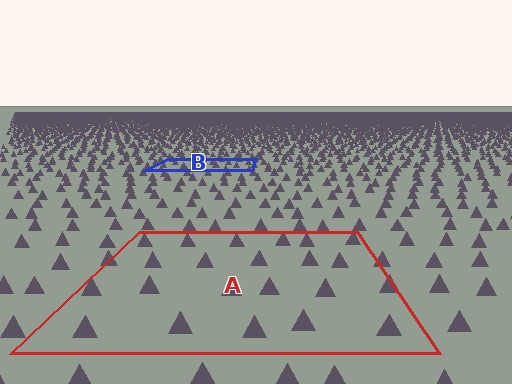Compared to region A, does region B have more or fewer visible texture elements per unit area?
Region B has more texture elements per unit area — they are packed more densely because it is farther away.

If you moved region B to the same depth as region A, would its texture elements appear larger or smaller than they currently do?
They would appear larger. At a closer depth, the same texture elements are projected at a bigger on-screen size.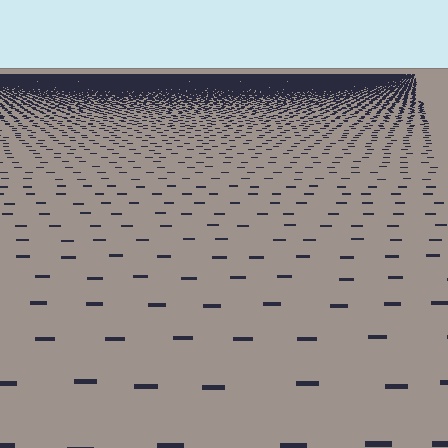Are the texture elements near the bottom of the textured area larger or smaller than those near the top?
Larger. Near the bottom, elements are closer to the viewer and appear at a bigger on-screen size.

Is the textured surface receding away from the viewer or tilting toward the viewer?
The surface is receding away from the viewer. Texture elements get smaller and denser toward the top.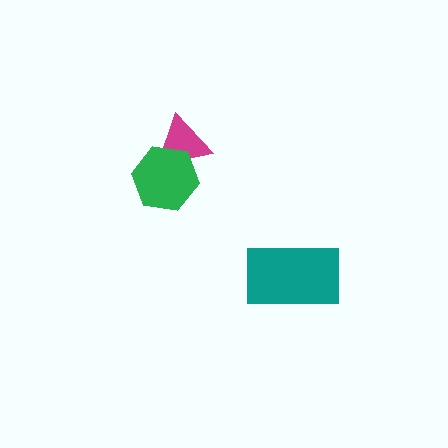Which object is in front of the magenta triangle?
The green hexagon is in front of the magenta triangle.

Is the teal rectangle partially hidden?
No, no other shape covers it.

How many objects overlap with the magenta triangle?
1 object overlaps with the magenta triangle.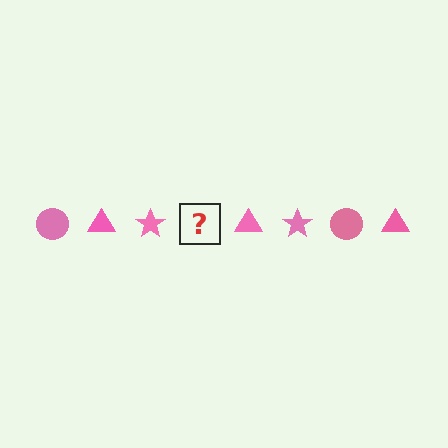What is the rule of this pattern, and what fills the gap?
The rule is that the pattern cycles through circle, triangle, star shapes in pink. The gap should be filled with a pink circle.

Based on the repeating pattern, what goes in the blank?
The blank should be a pink circle.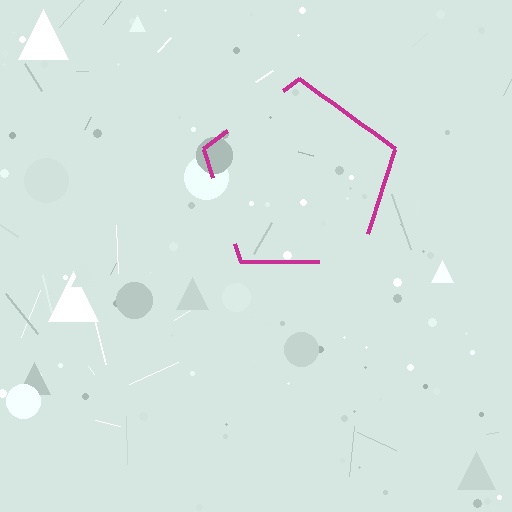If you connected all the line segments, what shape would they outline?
They would outline a pentagon.